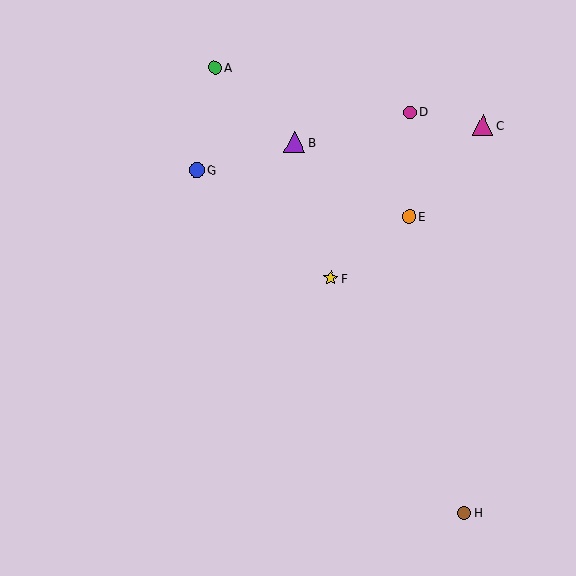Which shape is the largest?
The magenta triangle (labeled C) is the largest.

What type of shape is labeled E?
Shape E is an orange circle.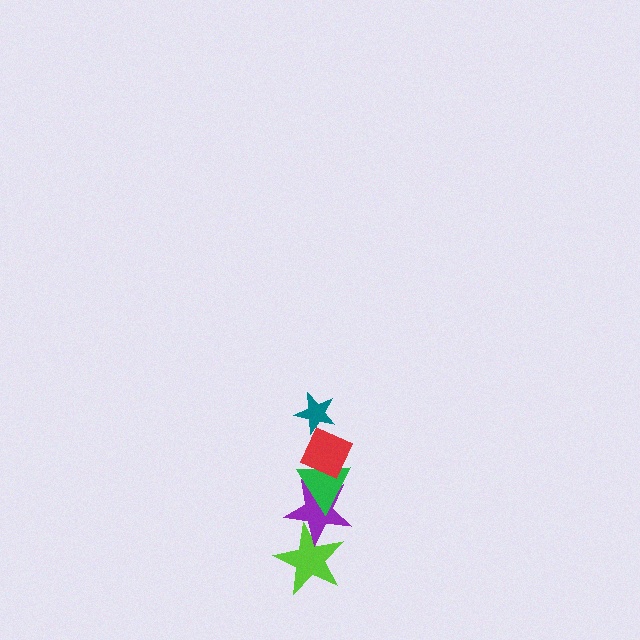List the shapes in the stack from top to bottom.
From top to bottom: the teal star, the red diamond, the green triangle, the purple star, the lime star.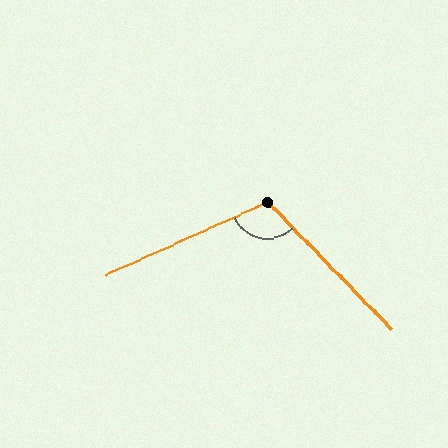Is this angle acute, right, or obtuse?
It is obtuse.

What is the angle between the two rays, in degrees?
Approximately 110 degrees.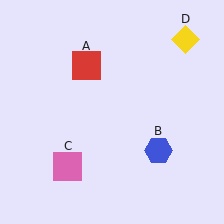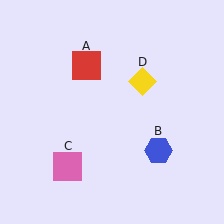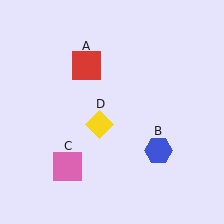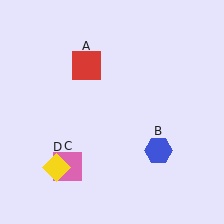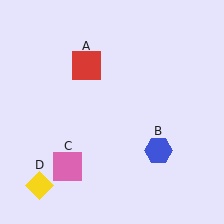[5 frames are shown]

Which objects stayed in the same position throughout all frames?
Red square (object A) and blue hexagon (object B) and pink square (object C) remained stationary.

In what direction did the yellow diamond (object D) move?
The yellow diamond (object D) moved down and to the left.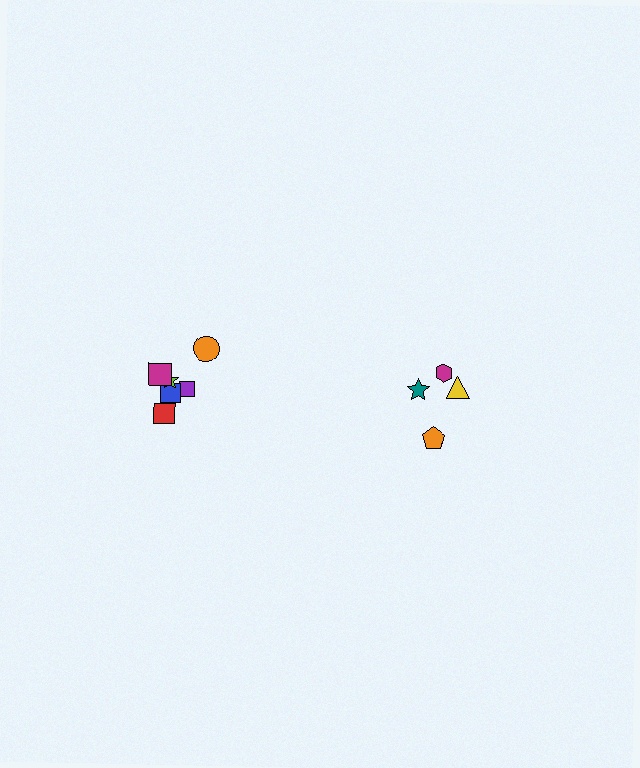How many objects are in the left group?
There are 6 objects.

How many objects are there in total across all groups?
There are 10 objects.